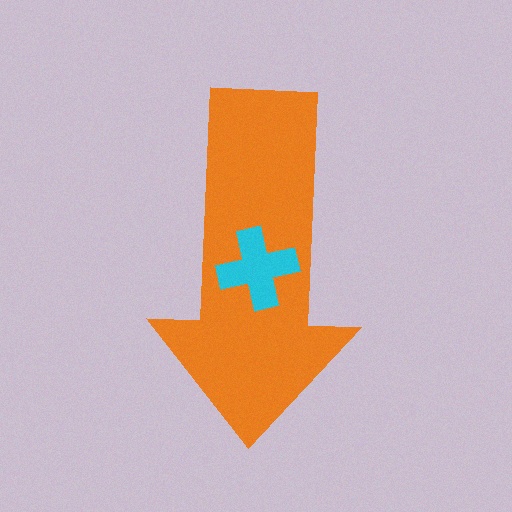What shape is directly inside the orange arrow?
The cyan cross.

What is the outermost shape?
The orange arrow.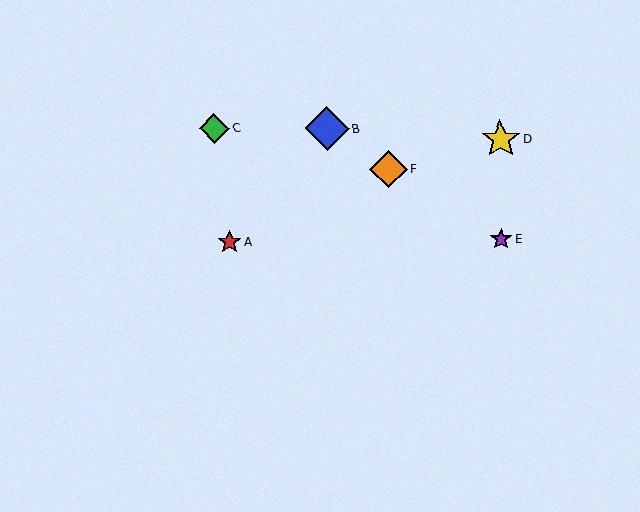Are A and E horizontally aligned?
Yes, both are at y≈242.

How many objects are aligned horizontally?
2 objects (A, E) are aligned horizontally.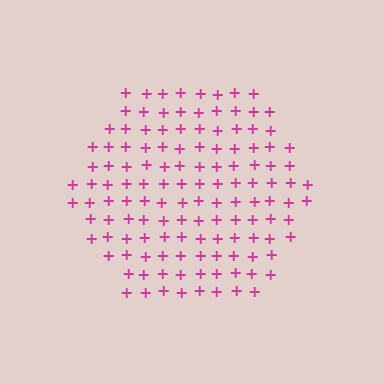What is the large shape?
The large shape is a hexagon.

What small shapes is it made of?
It is made of small plus signs.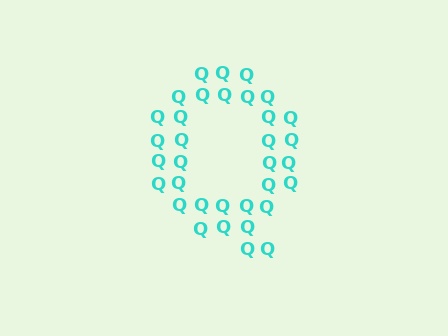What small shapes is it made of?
It is made of small letter Q's.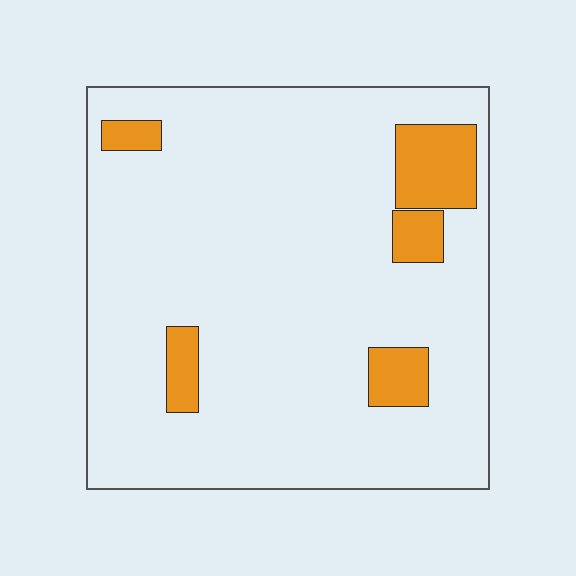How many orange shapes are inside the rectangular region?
5.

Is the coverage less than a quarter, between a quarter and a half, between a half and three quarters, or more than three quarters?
Less than a quarter.